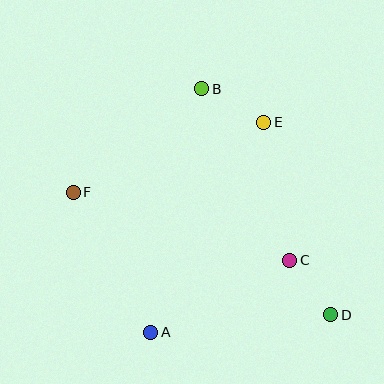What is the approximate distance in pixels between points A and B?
The distance between A and B is approximately 249 pixels.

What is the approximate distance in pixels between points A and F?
The distance between A and F is approximately 160 pixels.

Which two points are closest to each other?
Points C and D are closest to each other.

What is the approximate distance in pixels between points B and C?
The distance between B and C is approximately 193 pixels.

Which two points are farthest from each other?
Points D and F are farthest from each other.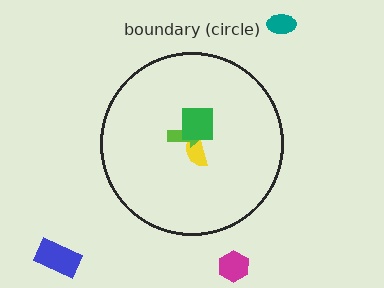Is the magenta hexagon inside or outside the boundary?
Outside.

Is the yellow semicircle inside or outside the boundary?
Inside.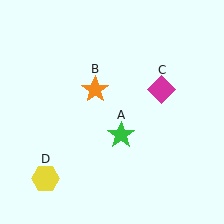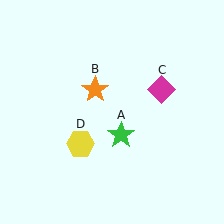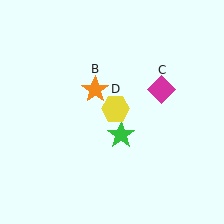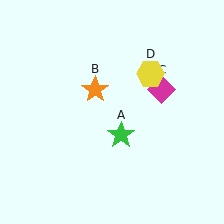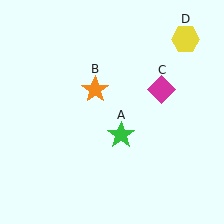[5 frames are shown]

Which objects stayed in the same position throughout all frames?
Green star (object A) and orange star (object B) and magenta diamond (object C) remained stationary.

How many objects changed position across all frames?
1 object changed position: yellow hexagon (object D).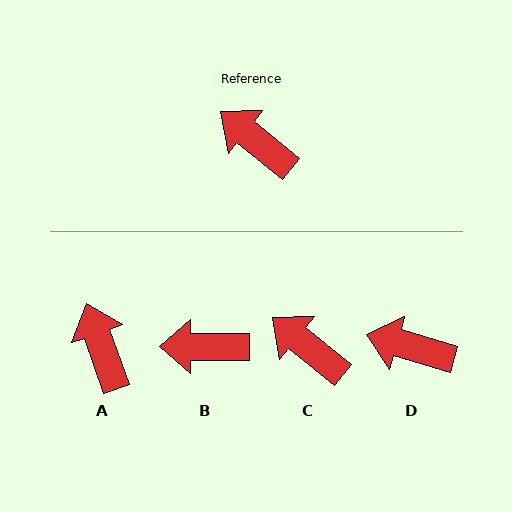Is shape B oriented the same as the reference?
No, it is off by about 39 degrees.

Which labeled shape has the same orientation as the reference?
C.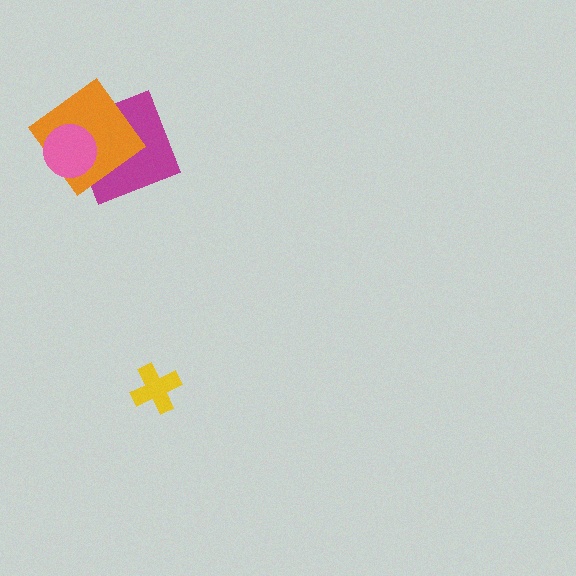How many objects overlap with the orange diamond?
2 objects overlap with the orange diamond.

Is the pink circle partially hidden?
No, no other shape covers it.